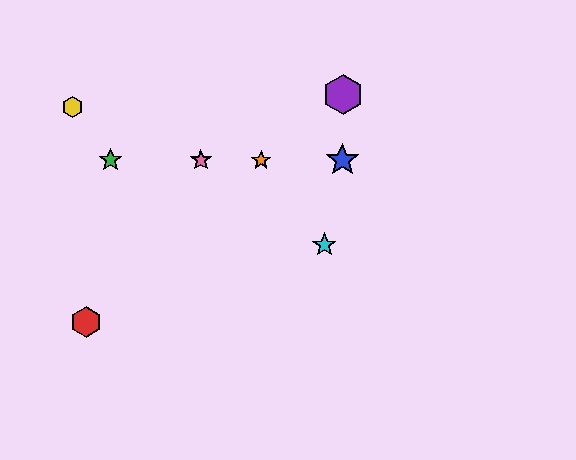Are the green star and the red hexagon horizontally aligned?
No, the green star is at y≈160 and the red hexagon is at y≈322.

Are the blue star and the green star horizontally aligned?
Yes, both are at y≈160.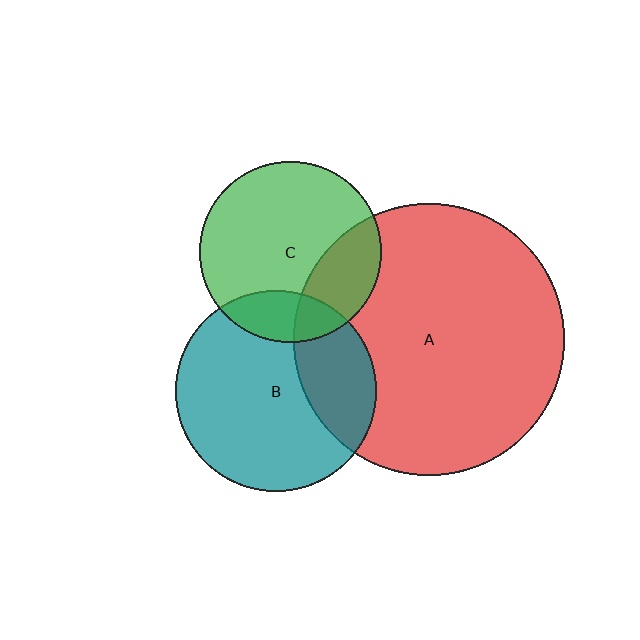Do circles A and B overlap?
Yes.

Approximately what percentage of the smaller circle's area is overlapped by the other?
Approximately 30%.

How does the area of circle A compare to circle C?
Approximately 2.2 times.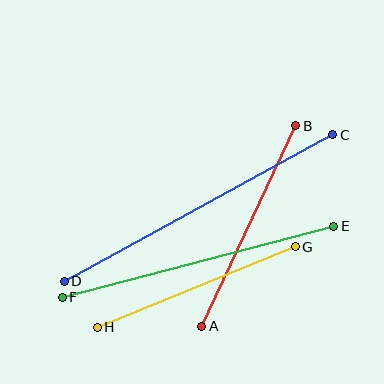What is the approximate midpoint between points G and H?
The midpoint is at approximately (196, 287) pixels.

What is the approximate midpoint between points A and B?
The midpoint is at approximately (249, 226) pixels.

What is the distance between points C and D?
The distance is approximately 306 pixels.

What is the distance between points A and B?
The distance is approximately 221 pixels.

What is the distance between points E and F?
The distance is approximately 281 pixels.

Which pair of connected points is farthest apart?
Points C and D are farthest apart.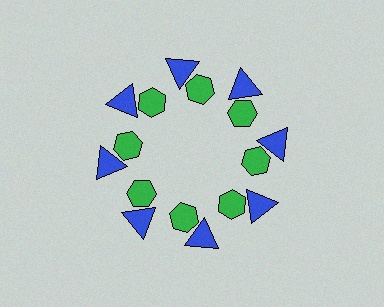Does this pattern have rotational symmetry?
Yes, this pattern has 8-fold rotational symmetry. It looks the same after rotating 45 degrees around the center.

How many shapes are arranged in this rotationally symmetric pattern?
There are 16 shapes, arranged in 8 groups of 2.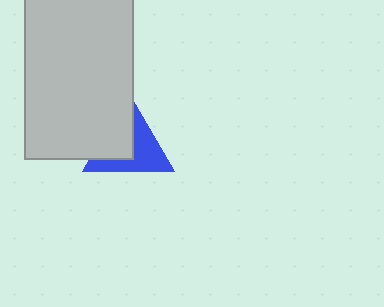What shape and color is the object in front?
The object in front is a light gray rectangle.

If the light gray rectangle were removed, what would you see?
You would see the complete blue triangle.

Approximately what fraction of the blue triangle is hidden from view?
Roughly 45% of the blue triangle is hidden behind the light gray rectangle.